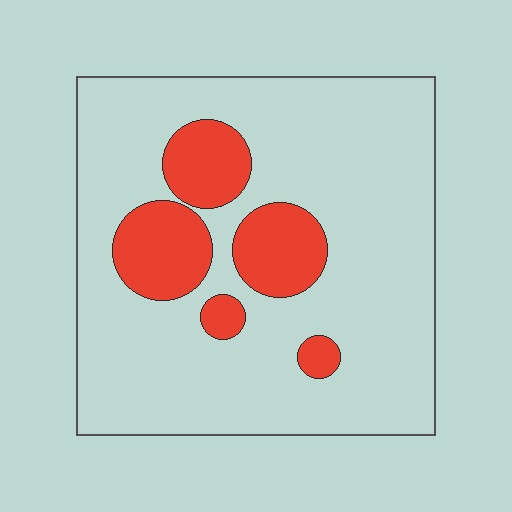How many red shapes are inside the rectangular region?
5.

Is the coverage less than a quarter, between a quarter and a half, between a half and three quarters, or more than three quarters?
Less than a quarter.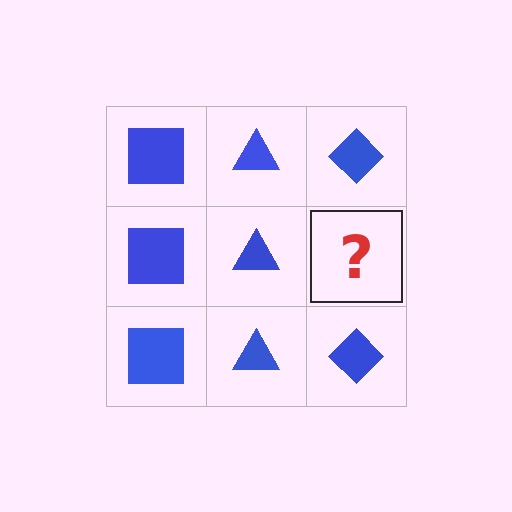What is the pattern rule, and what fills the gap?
The rule is that each column has a consistent shape. The gap should be filled with a blue diamond.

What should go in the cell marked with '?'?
The missing cell should contain a blue diamond.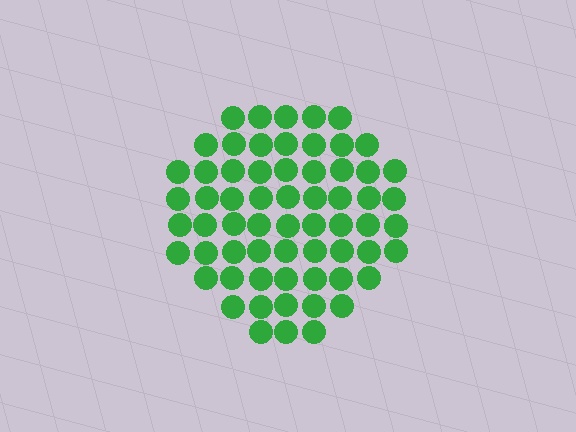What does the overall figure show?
The overall figure shows a circle.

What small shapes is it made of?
It is made of small circles.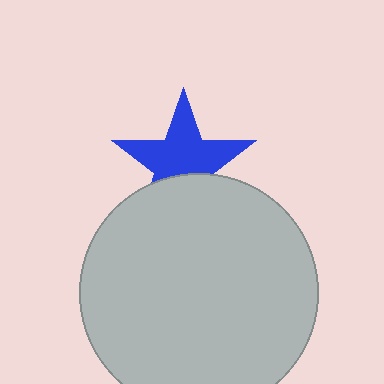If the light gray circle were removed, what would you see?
You would see the complete blue star.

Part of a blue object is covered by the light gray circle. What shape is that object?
It is a star.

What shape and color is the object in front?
The object in front is a light gray circle.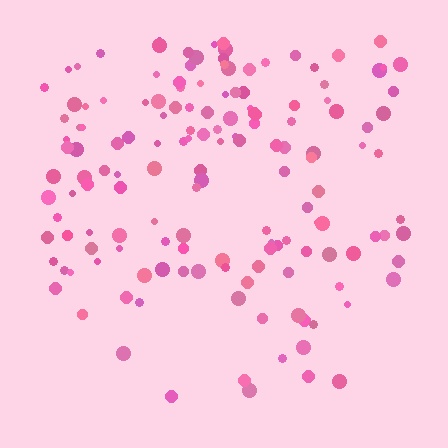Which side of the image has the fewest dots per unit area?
The bottom.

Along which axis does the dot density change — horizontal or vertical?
Vertical.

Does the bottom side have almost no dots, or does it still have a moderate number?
Still a moderate number, just noticeably fewer than the top.